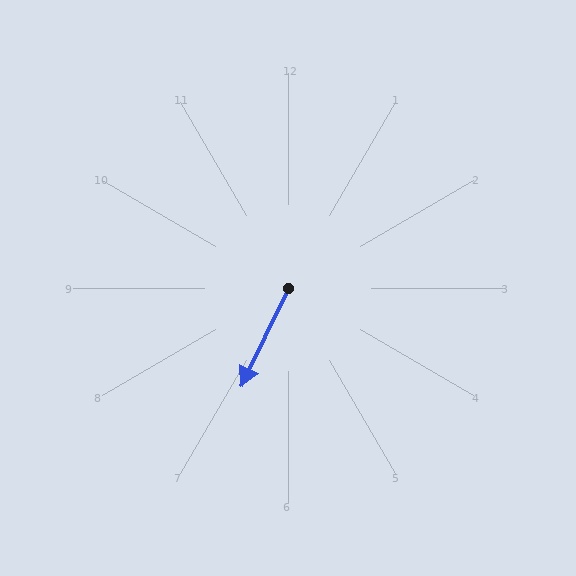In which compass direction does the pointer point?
Southwest.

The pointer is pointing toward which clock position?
Roughly 7 o'clock.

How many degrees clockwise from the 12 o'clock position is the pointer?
Approximately 206 degrees.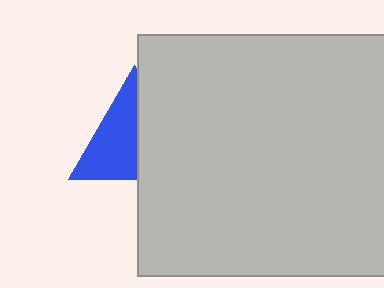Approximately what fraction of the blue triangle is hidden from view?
Roughly 46% of the blue triangle is hidden behind the light gray rectangle.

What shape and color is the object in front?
The object in front is a light gray rectangle.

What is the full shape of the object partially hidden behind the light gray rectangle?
The partially hidden object is a blue triangle.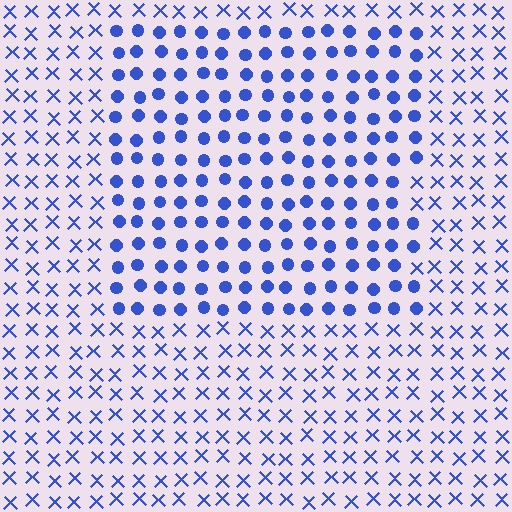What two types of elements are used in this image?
The image uses circles inside the rectangle region and X marks outside it.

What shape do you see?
I see a rectangle.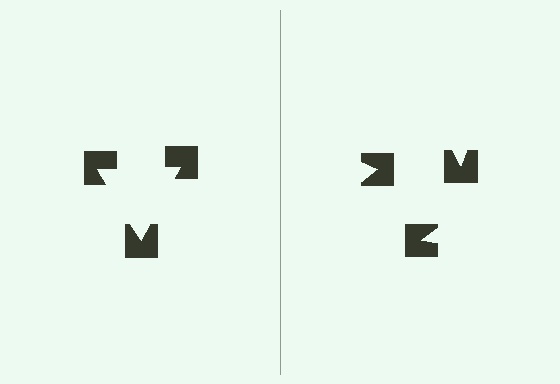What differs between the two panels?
The notched squares are positioned identically on both sides; only the wedge orientations differ. On the left they align to a triangle; on the right they are misaligned.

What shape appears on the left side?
An illusory triangle.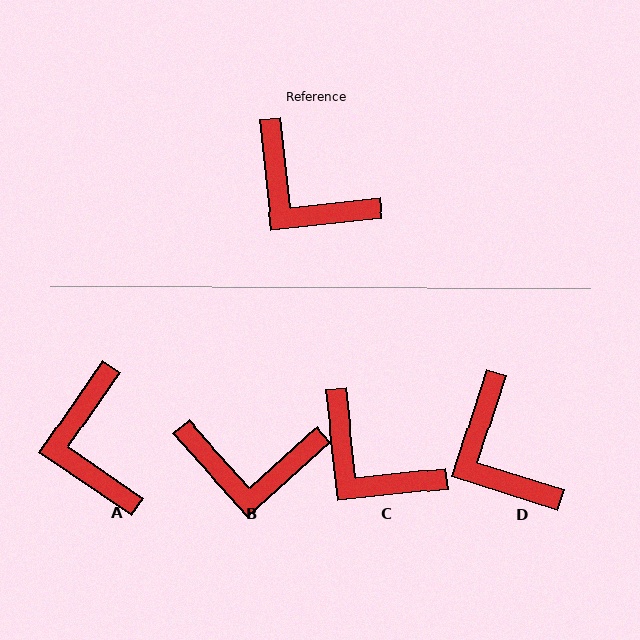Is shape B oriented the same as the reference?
No, it is off by about 36 degrees.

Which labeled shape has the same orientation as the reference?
C.